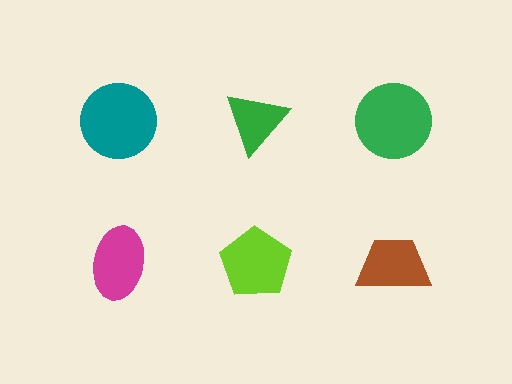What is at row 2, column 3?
A brown trapezoid.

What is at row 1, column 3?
A green circle.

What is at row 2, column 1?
A magenta ellipse.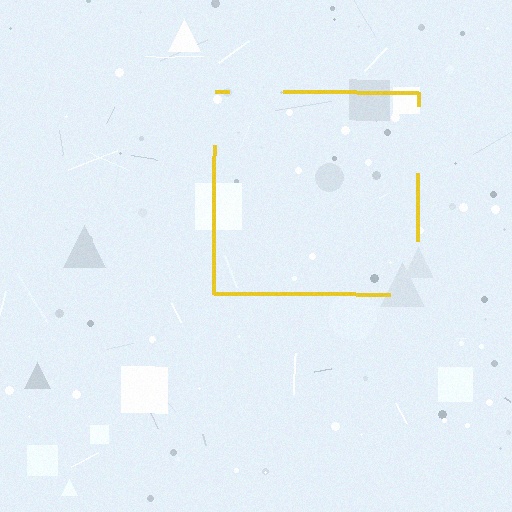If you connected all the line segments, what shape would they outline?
They would outline a square.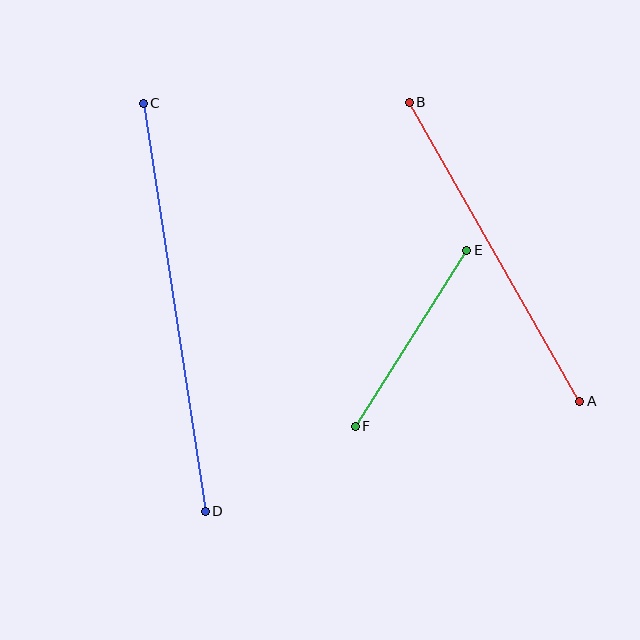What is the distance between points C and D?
The distance is approximately 413 pixels.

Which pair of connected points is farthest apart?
Points C and D are farthest apart.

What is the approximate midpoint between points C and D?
The midpoint is at approximately (174, 307) pixels.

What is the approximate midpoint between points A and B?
The midpoint is at approximately (494, 252) pixels.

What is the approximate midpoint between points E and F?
The midpoint is at approximately (411, 338) pixels.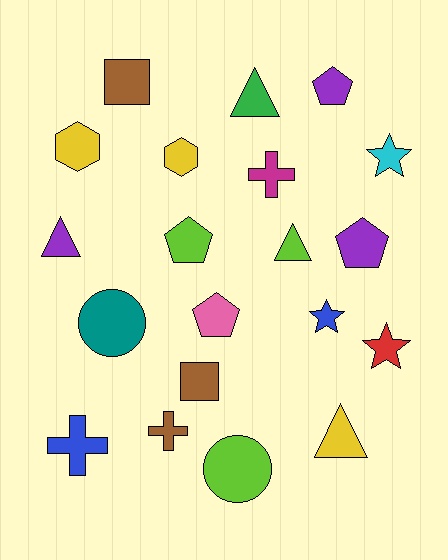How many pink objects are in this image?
There is 1 pink object.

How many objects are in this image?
There are 20 objects.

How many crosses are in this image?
There are 3 crosses.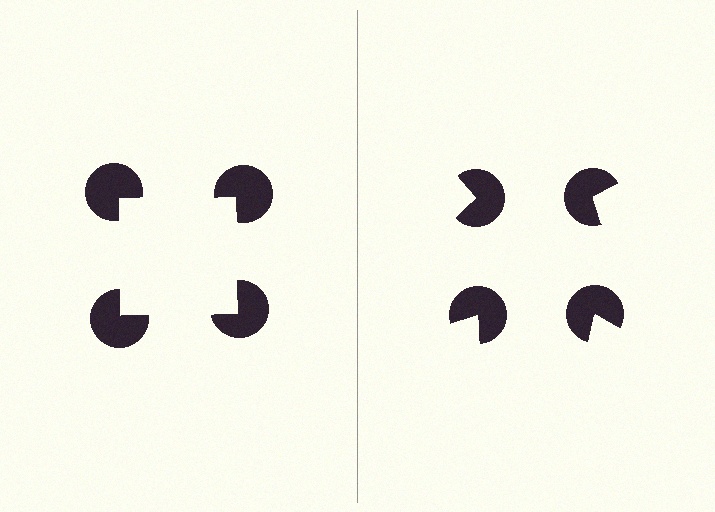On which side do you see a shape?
An illusory square appears on the left side. On the right side the wedge cuts are rotated, so no coherent shape forms.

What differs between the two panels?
The pac-man discs are positioned identically on both sides; only the wedge orientations differ. On the left they align to a square; on the right they are misaligned.